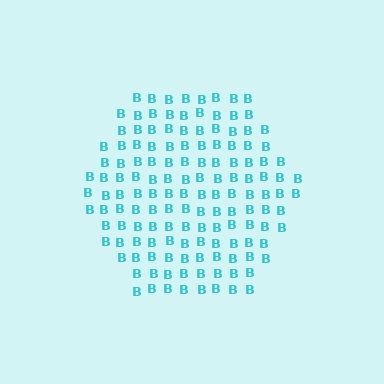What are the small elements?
The small elements are letter B's.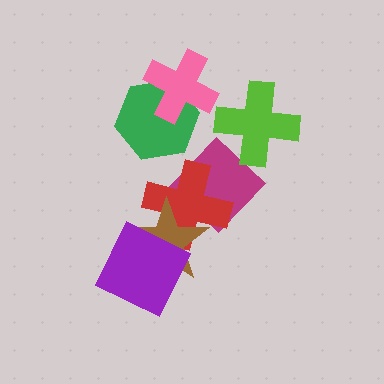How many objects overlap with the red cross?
2 objects overlap with the red cross.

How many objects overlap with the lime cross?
1 object overlaps with the lime cross.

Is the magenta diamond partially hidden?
Yes, it is partially covered by another shape.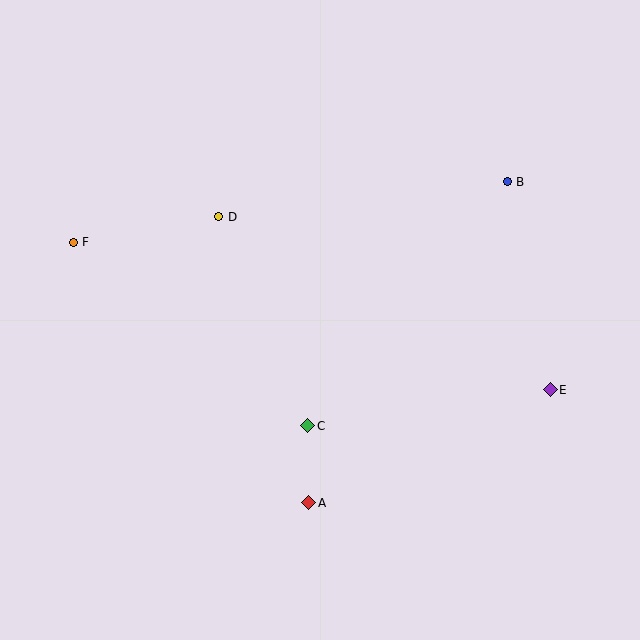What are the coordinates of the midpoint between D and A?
The midpoint between D and A is at (264, 360).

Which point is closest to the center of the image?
Point C at (308, 426) is closest to the center.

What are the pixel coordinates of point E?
Point E is at (550, 390).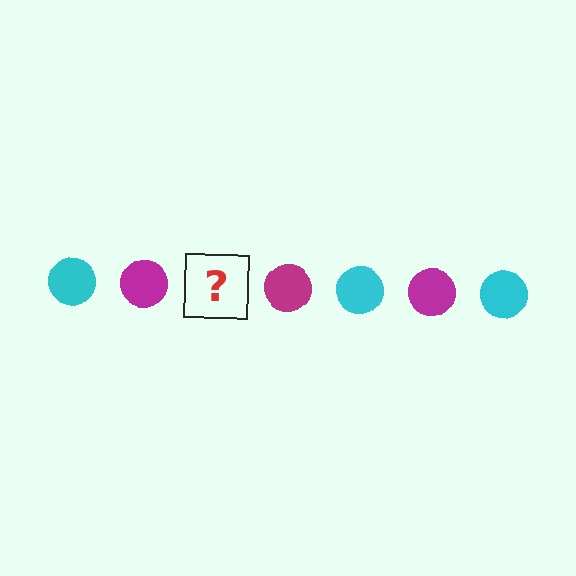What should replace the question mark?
The question mark should be replaced with a cyan circle.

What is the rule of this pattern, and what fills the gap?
The rule is that the pattern cycles through cyan, magenta circles. The gap should be filled with a cyan circle.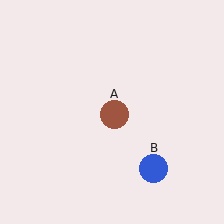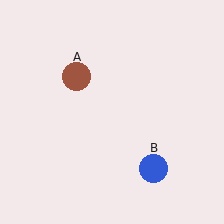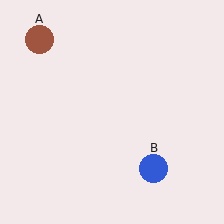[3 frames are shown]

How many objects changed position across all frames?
1 object changed position: brown circle (object A).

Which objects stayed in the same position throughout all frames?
Blue circle (object B) remained stationary.